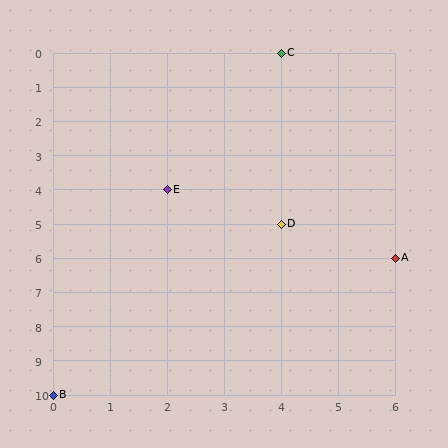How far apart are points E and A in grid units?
Points E and A are 4 columns and 2 rows apart (about 4.5 grid units diagonally).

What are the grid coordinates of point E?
Point E is at grid coordinates (2, 4).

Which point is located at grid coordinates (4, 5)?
Point D is at (4, 5).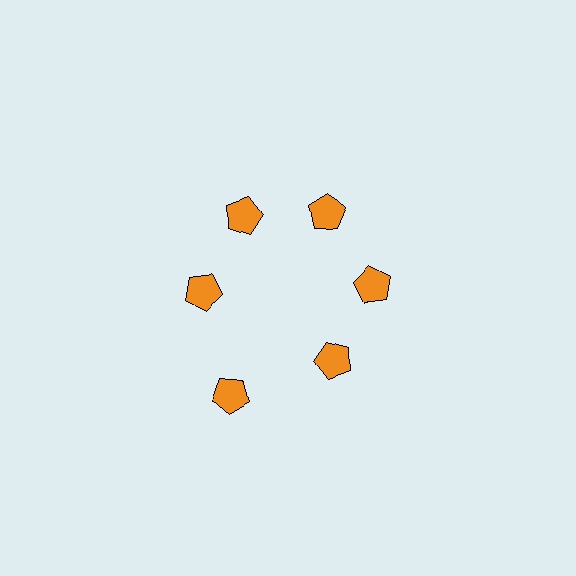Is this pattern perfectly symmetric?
No. The 6 orange pentagons are arranged in a ring, but one element near the 7 o'clock position is pushed outward from the center, breaking the 6-fold rotational symmetry.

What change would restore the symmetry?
The symmetry would be restored by moving it inward, back onto the ring so that all 6 pentagons sit at equal angles and equal distance from the center.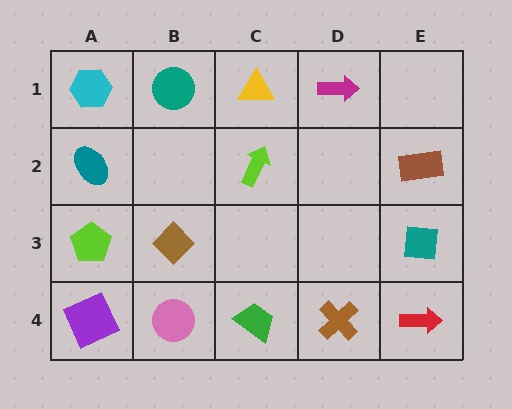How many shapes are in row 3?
3 shapes.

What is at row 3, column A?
A lime pentagon.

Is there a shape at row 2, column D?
No, that cell is empty.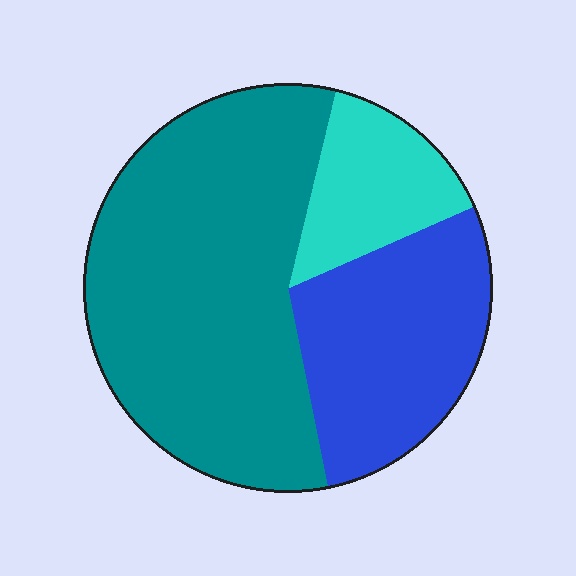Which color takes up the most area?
Teal, at roughly 55%.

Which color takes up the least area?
Cyan, at roughly 15%.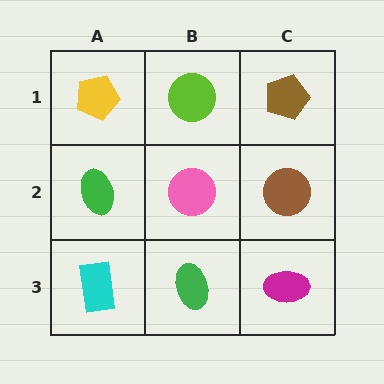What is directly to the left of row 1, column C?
A lime circle.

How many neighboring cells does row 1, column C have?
2.